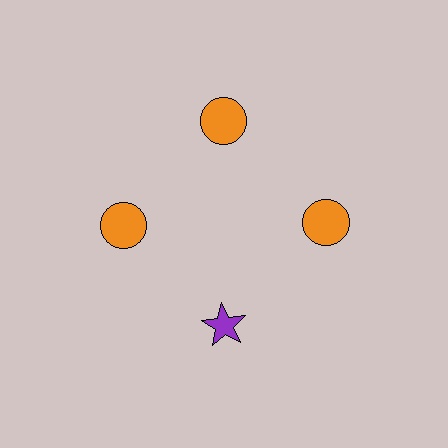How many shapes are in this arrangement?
There are 4 shapes arranged in a ring pattern.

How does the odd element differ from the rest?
It differs in both color (purple instead of orange) and shape (star instead of circle).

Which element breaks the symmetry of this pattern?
The purple star at roughly the 6 o'clock position breaks the symmetry. All other shapes are orange circles.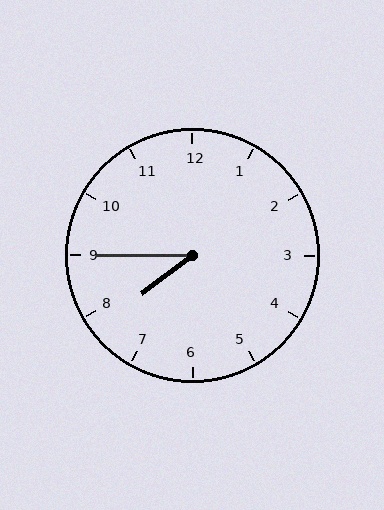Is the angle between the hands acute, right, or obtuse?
It is acute.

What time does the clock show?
7:45.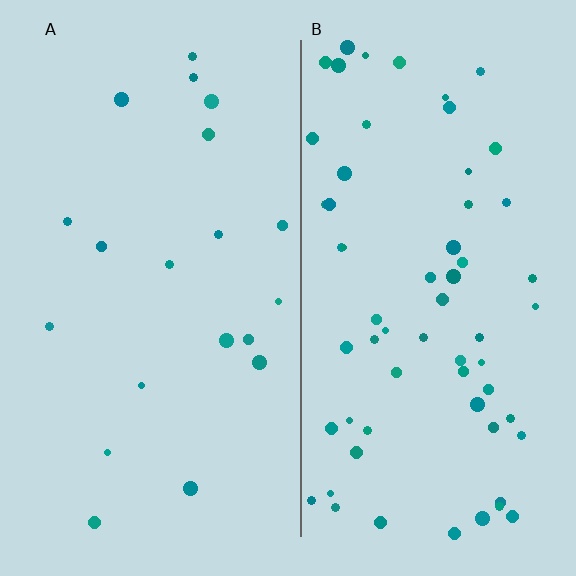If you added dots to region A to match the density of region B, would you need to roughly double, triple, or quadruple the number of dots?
Approximately triple.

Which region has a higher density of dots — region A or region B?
B (the right).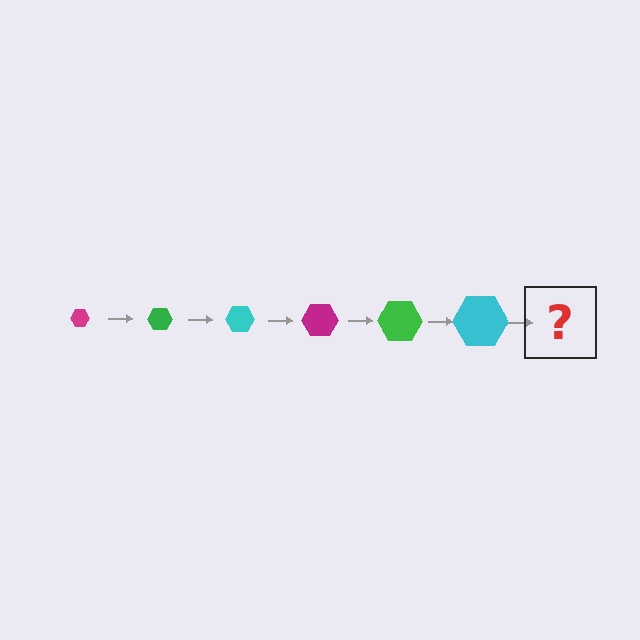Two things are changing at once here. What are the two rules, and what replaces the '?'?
The two rules are that the hexagon grows larger each step and the color cycles through magenta, green, and cyan. The '?' should be a magenta hexagon, larger than the previous one.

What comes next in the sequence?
The next element should be a magenta hexagon, larger than the previous one.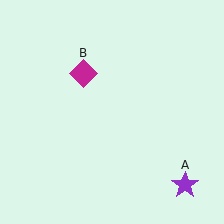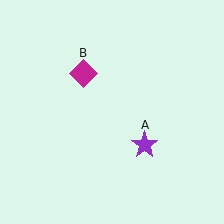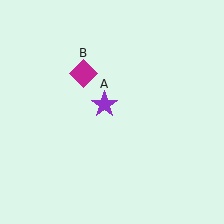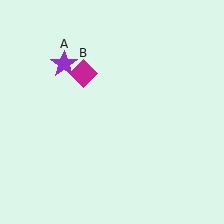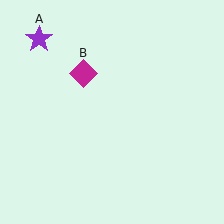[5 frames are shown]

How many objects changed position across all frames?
1 object changed position: purple star (object A).